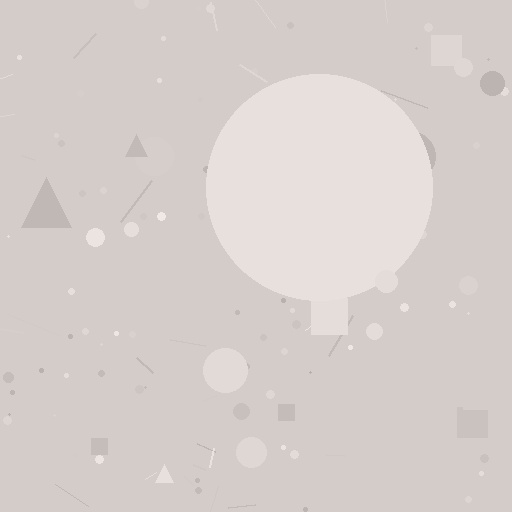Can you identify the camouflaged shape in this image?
The camouflaged shape is a circle.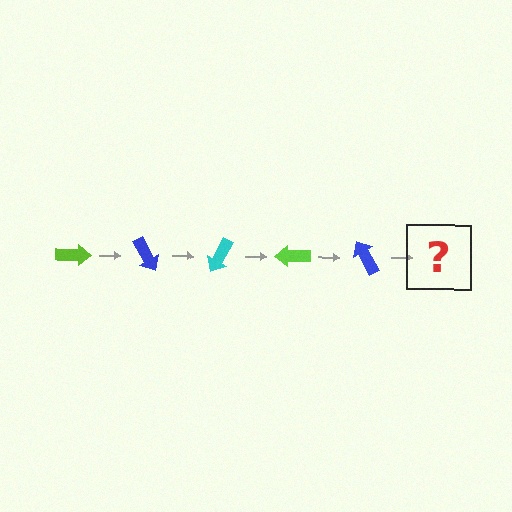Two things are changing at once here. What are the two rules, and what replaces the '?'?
The two rules are that it rotates 60 degrees each step and the color cycles through lime, blue, and cyan. The '?' should be a cyan arrow, rotated 300 degrees from the start.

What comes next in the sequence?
The next element should be a cyan arrow, rotated 300 degrees from the start.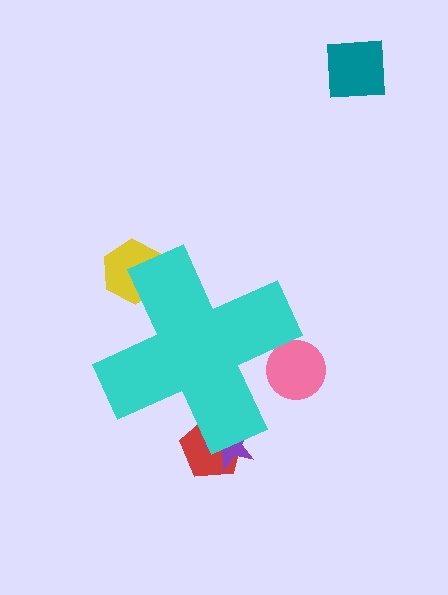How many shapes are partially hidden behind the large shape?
4 shapes are partially hidden.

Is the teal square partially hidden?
No, the teal square is fully visible.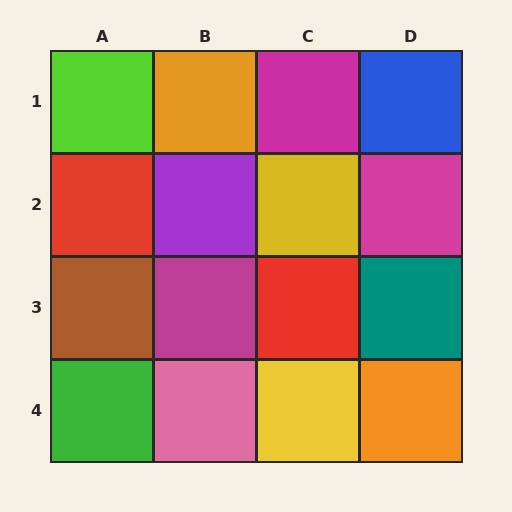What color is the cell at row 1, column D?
Blue.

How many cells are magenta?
3 cells are magenta.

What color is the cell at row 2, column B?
Purple.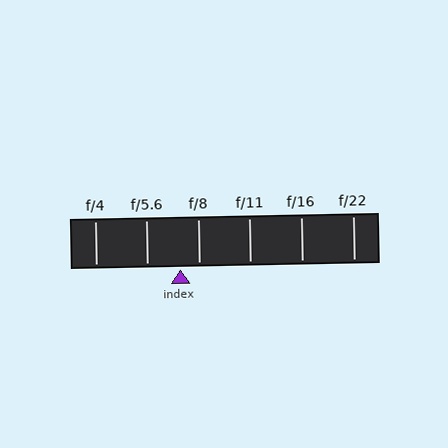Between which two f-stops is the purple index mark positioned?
The index mark is between f/5.6 and f/8.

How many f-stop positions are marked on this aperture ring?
There are 6 f-stop positions marked.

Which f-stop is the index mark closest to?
The index mark is closest to f/8.